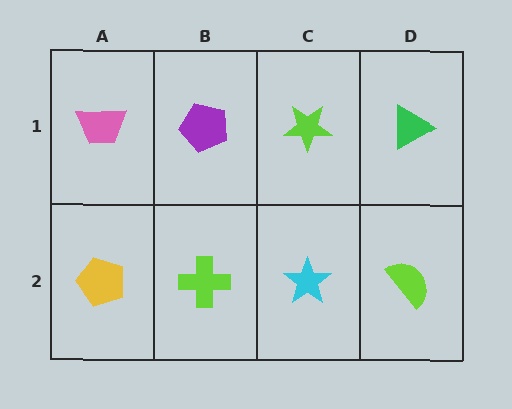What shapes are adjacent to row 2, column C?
A lime star (row 1, column C), a lime cross (row 2, column B), a lime semicircle (row 2, column D).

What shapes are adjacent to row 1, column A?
A yellow pentagon (row 2, column A), a purple pentagon (row 1, column B).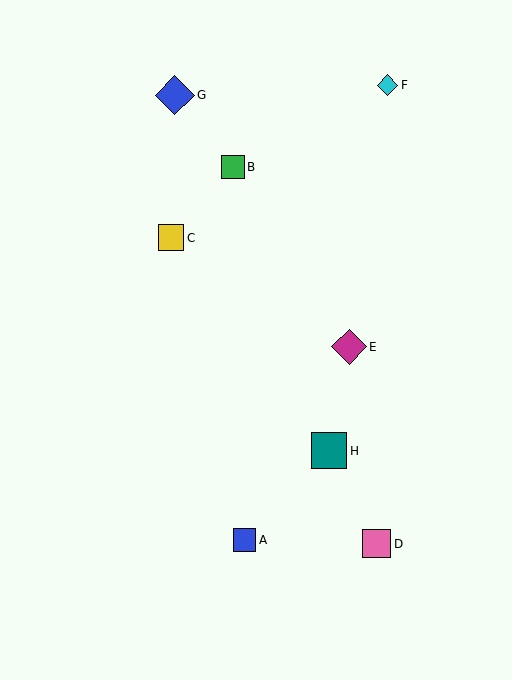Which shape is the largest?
The blue diamond (labeled G) is the largest.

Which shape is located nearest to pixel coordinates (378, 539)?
The pink square (labeled D) at (377, 544) is nearest to that location.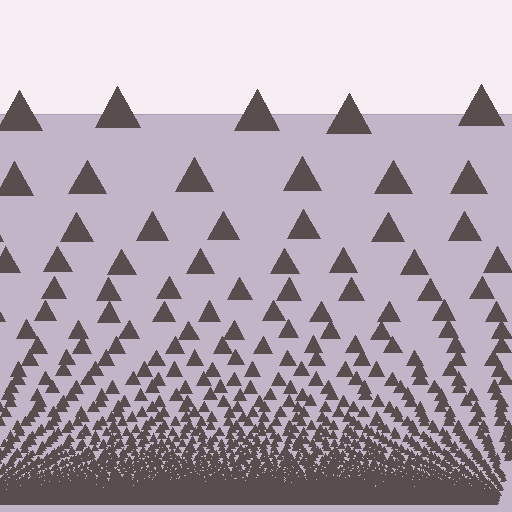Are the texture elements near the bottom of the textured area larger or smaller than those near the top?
Smaller. The gradient is inverted — elements near the bottom are smaller and denser.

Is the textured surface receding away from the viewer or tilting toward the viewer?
The surface appears to tilt toward the viewer. Texture elements get larger and sparser toward the top.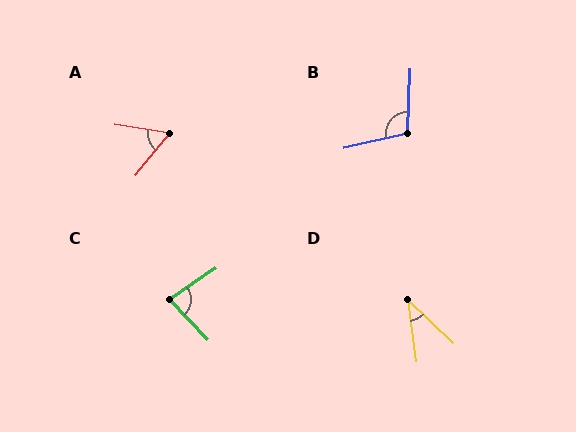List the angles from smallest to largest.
D (39°), A (61°), C (81°), B (106°).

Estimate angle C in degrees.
Approximately 81 degrees.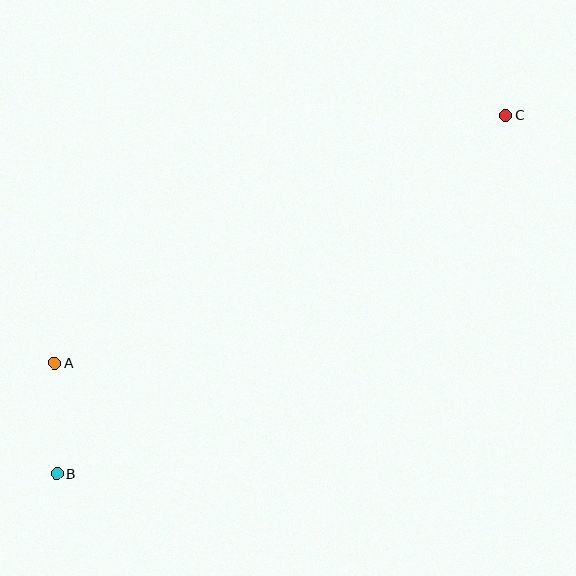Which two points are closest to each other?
Points A and B are closest to each other.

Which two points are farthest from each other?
Points B and C are farthest from each other.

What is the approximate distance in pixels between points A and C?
The distance between A and C is approximately 515 pixels.